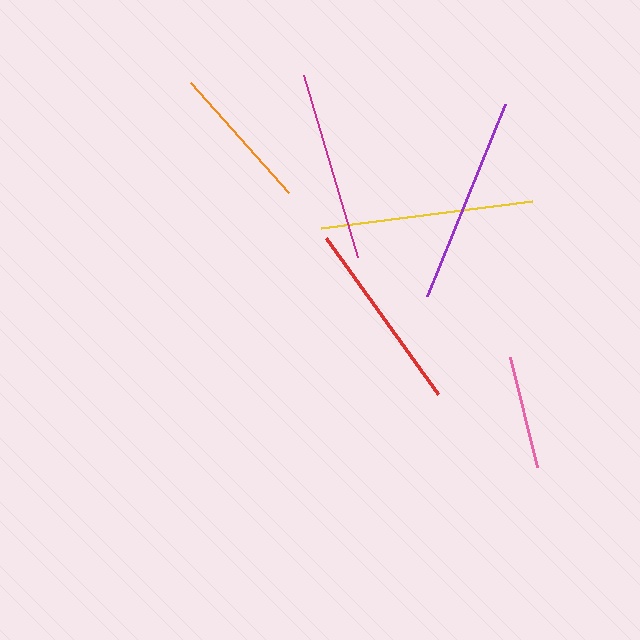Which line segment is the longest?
The yellow line is the longest at approximately 213 pixels.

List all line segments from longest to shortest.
From longest to shortest: yellow, purple, red, magenta, orange, pink.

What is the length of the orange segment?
The orange segment is approximately 147 pixels long.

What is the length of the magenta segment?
The magenta segment is approximately 190 pixels long.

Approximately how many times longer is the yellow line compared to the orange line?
The yellow line is approximately 1.5 times the length of the orange line.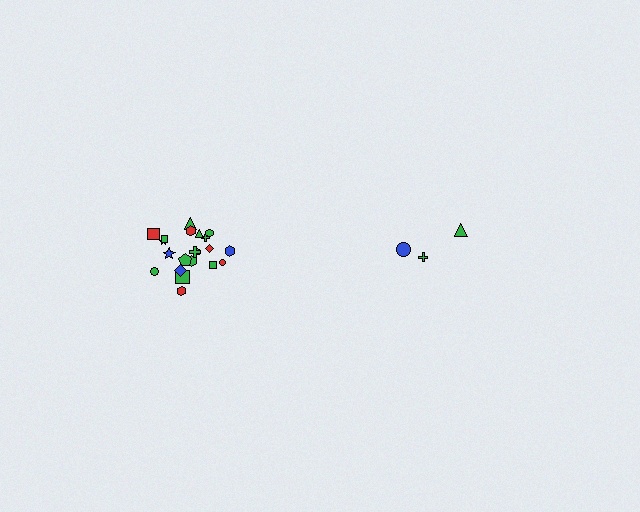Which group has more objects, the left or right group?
The left group.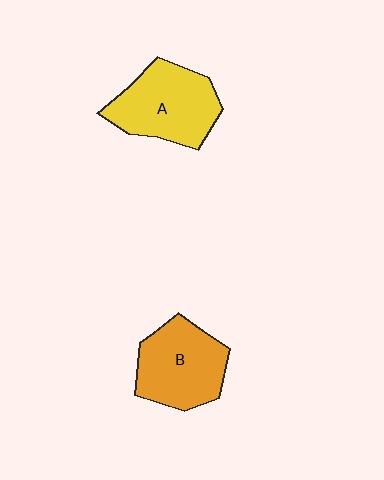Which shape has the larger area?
Shape A (yellow).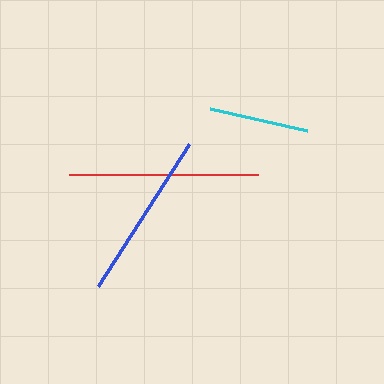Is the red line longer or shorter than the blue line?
The red line is longer than the blue line.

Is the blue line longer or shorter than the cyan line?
The blue line is longer than the cyan line.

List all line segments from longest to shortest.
From longest to shortest: red, blue, cyan.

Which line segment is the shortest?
The cyan line is the shortest at approximately 100 pixels.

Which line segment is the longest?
The red line is the longest at approximately 189 pixels.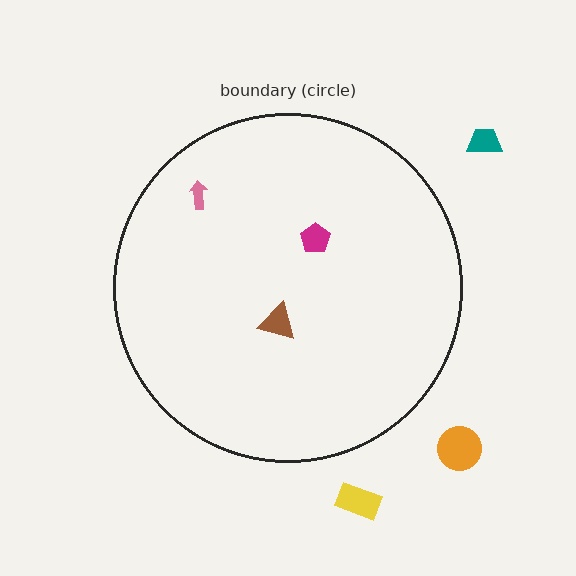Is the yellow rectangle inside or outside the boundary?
Outside.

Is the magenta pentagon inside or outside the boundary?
Inside.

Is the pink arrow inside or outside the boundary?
Inside.